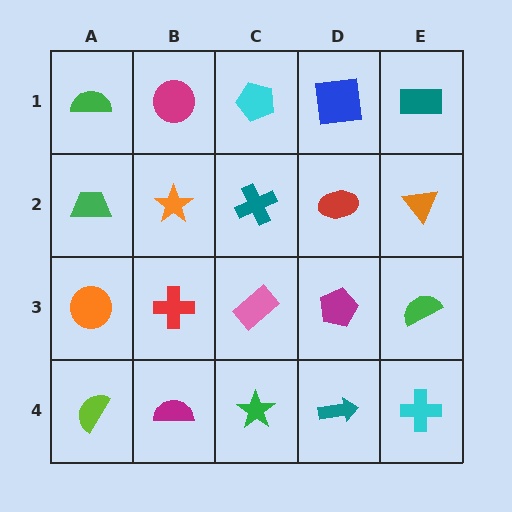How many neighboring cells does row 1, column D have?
3.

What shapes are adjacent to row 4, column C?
A pink rectangle (row 3, column C), a magenta semicircle (row 4, column B), a teal arrow (row 4, column D).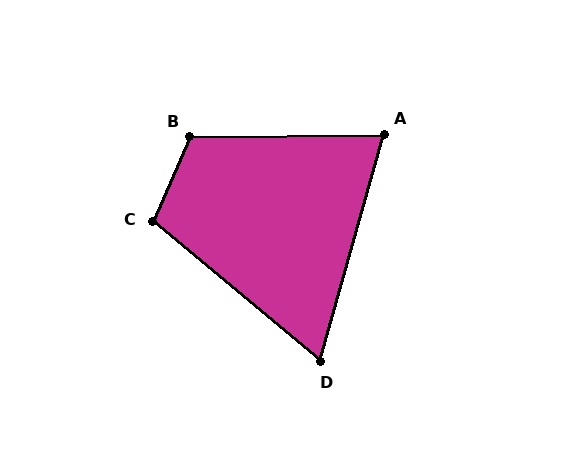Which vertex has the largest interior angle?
B, at approximately 114 degrees.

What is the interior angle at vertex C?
Approximately 106 degrees (obtuse).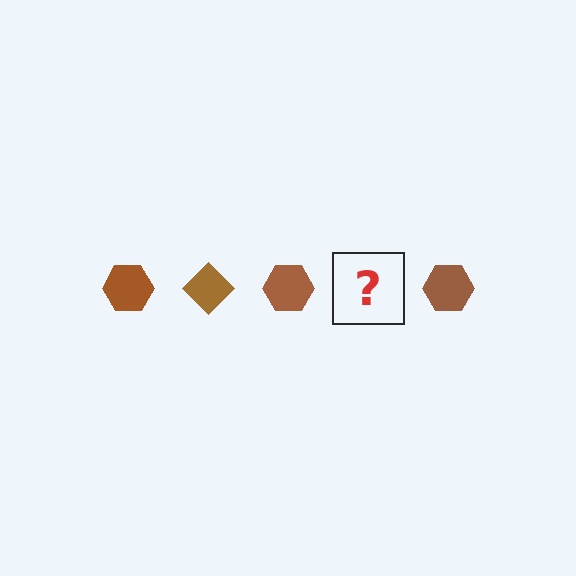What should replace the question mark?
The question mark should be replaced with a brown diamond.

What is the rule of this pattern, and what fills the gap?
The rule is that the pattern cycles through hexagon, diamond shapes in brown. The gap should be filled with a brown diamond.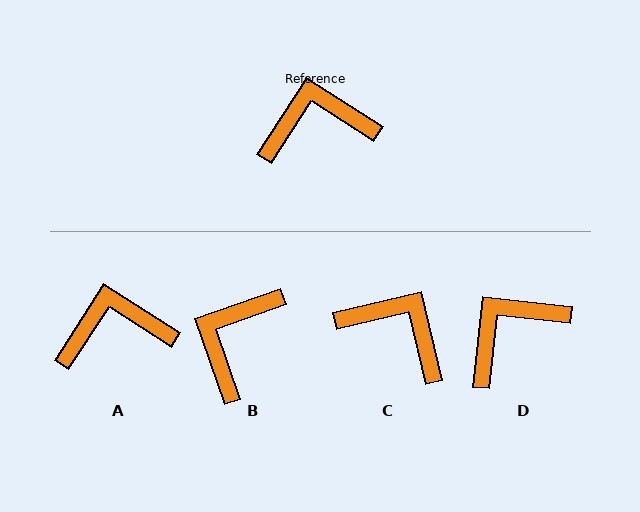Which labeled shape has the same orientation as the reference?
A.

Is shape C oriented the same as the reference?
No, it is off by about 44 degrees.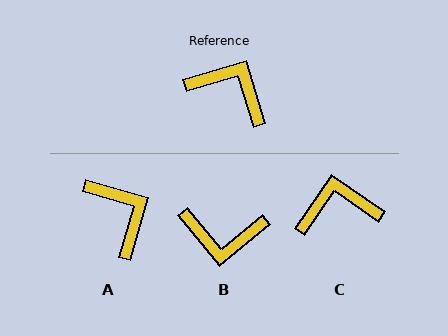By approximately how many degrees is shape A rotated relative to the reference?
Approximately 33 degrees clockwise.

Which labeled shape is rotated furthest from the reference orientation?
B, about 157 degrees away.